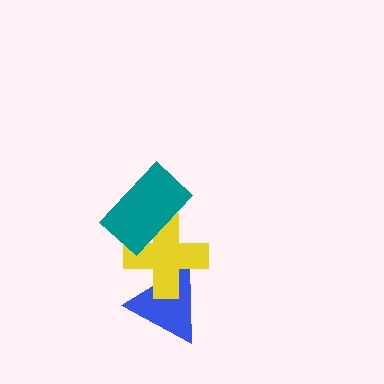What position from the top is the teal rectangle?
The teal rectangle is 1st from the top.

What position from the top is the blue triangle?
The blue triangle is 3rd from the top.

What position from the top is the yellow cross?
The yellow cross is 2nd from the top.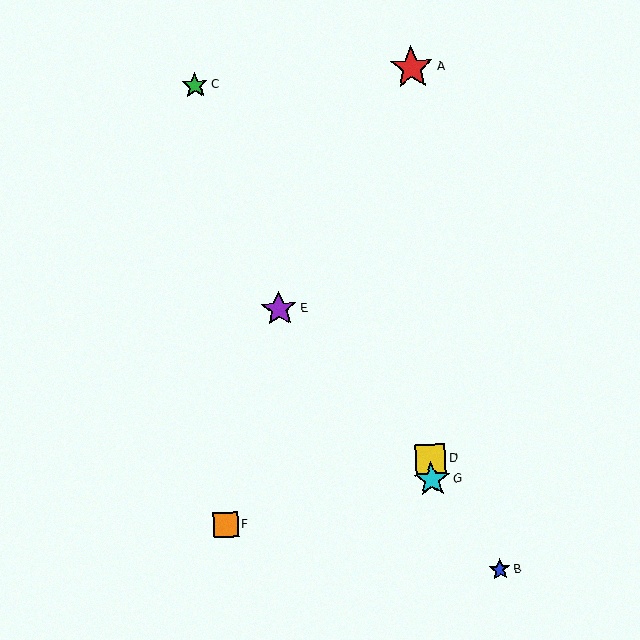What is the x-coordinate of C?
Object C is at x≈195.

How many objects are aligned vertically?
3 objects (A, D, G) are aligned vertically.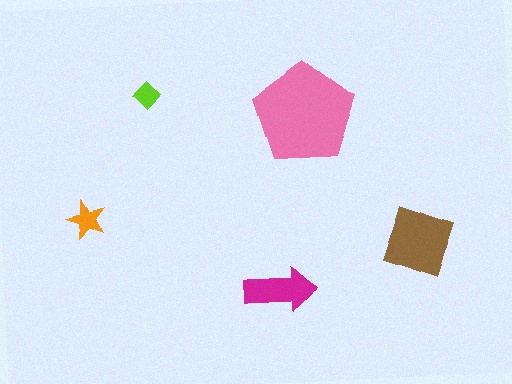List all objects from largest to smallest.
The pink pentagon, the brown square, the magenta arrow, the orange star, the lime diamond.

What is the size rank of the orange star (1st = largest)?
4th.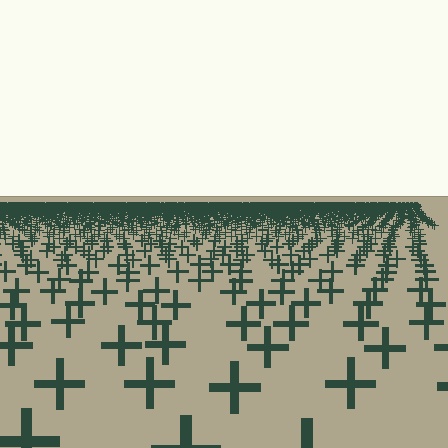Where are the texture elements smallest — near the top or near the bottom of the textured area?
Near the top.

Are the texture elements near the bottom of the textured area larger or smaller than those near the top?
Larger. Near the bottom, elements are closer to the viewer and appear at a bigger on-screen size.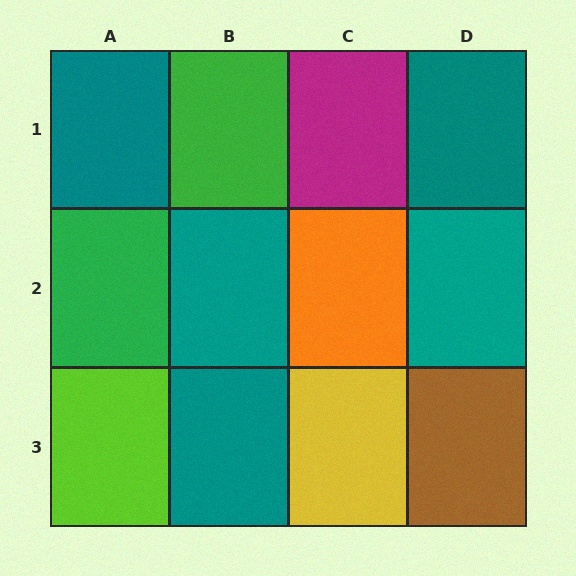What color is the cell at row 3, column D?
Brown.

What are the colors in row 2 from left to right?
Green, teal, orange, teal.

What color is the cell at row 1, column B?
Green.